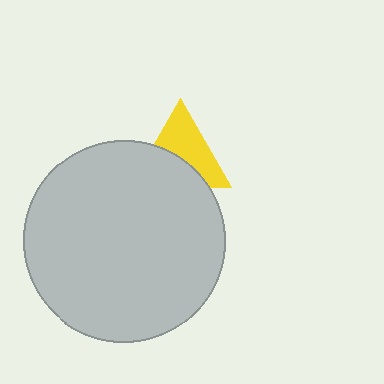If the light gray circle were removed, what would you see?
You would see the complete yellow triangle.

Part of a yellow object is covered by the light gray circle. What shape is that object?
It is a triangle.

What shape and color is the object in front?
The object in front is a light gray circle.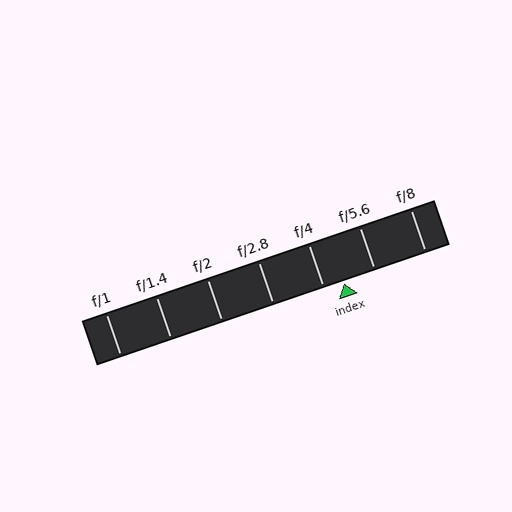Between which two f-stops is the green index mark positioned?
The index mark is between f/4 and f/5.6.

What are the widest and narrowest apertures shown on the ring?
The widest aperture shown is f/1 and the narrowest is f/8.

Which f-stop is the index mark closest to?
The index mark is closest to f/4.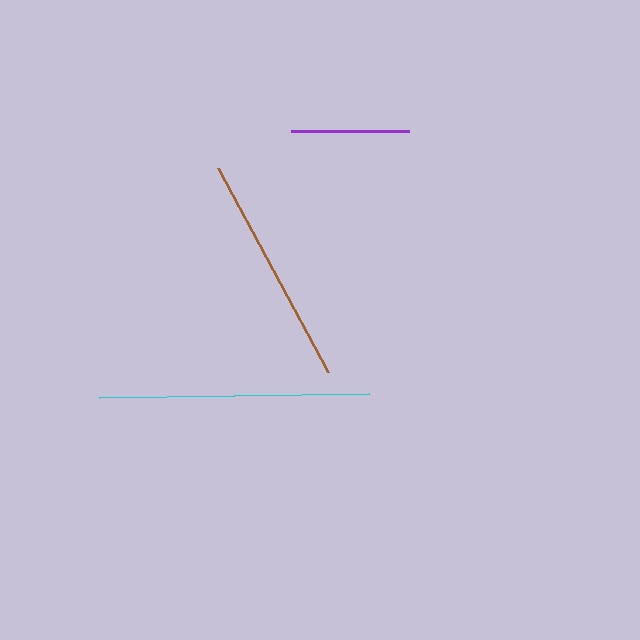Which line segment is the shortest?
The purple line is the shortest at approximately 118 pixels.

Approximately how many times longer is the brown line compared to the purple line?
The brown line is approximately 2.0 times the length of the purple line.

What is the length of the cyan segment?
The cyan segment is approximately 271 pixels long.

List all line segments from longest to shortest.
From longest to shortest: cyan, brown, purple.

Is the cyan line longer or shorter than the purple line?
The cyan line is longer than the purple line.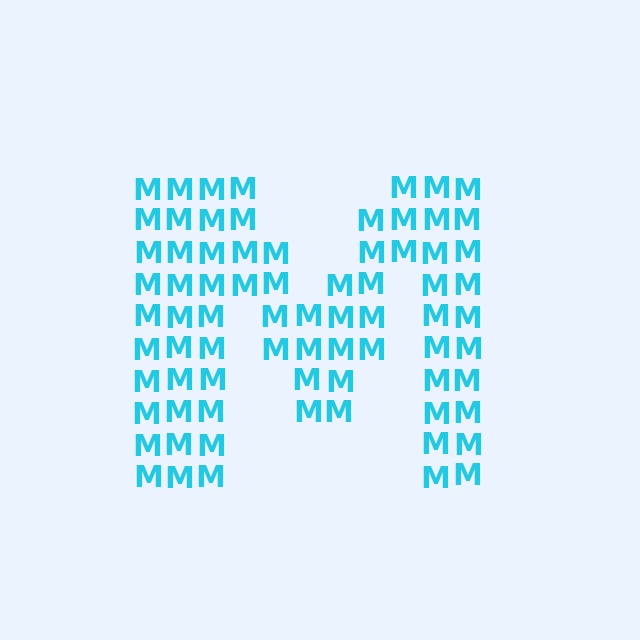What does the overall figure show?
The overall figure shows the letter M.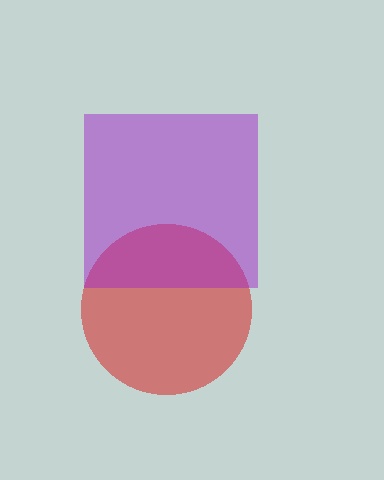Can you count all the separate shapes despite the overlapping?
Yes, there are 2 separate shapes.